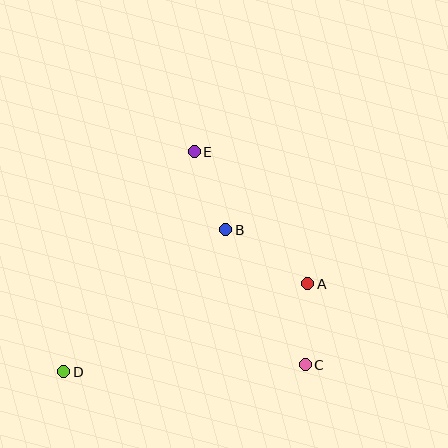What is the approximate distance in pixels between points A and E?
The distance between A and E is approximately 174 pixels.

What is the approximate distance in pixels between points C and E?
The distance between C and E is approximately 240 pixels.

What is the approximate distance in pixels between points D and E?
The distance between D and E is approximately 256 pixels.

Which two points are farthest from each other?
Points A and D are farthest from each other.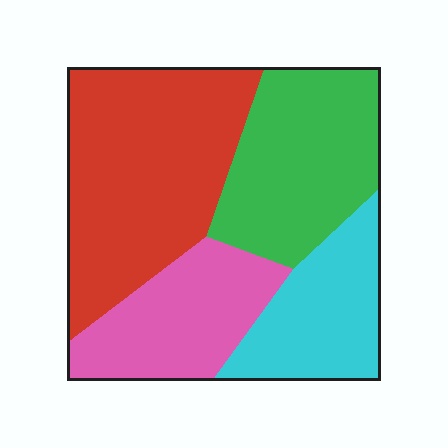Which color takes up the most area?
Red, at roughly 35%.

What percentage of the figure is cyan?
Cyan takes up less than a quarter of the figure.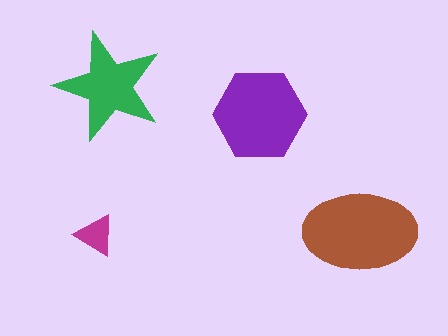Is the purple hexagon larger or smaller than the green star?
Larger.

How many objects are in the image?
There are 4 objects in the image.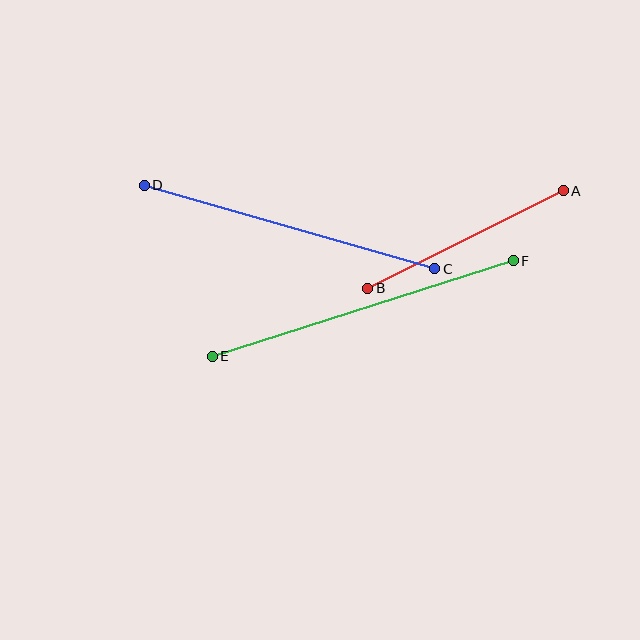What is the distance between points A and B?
The distance is approximately 219 pixels.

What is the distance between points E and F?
The distance is approximately 316 pixels.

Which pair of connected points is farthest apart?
Points E and F are farthest apart.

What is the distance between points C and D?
The distance is approximately 302 pixels.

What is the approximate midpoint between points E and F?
The midpoint is at approximately (363, 309) pixels.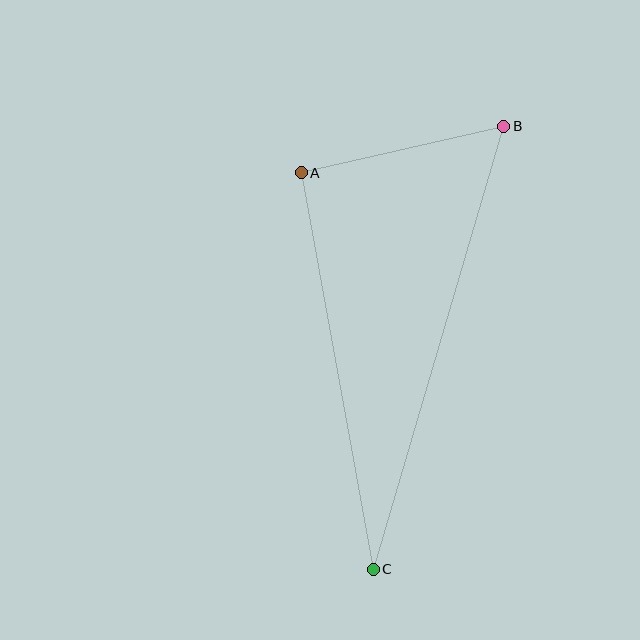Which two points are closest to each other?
Points A and B are closest to each other.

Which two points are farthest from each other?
Points B and C are farthest from each other.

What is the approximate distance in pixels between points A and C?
The distance between A and C is approximately 403 pixels.